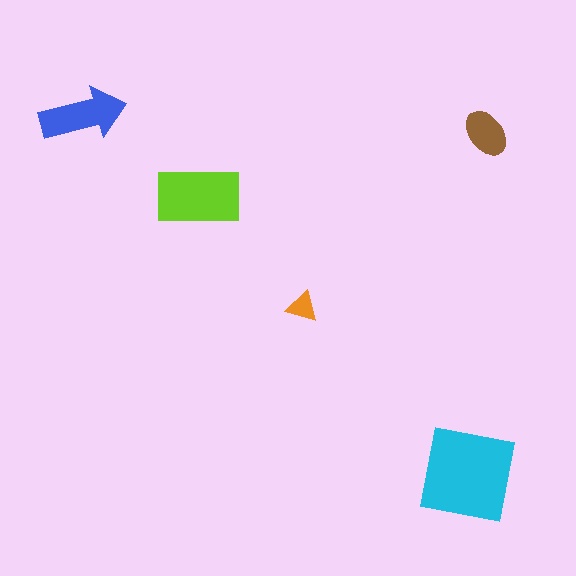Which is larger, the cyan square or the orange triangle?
The cyan square.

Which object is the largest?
The cyan square.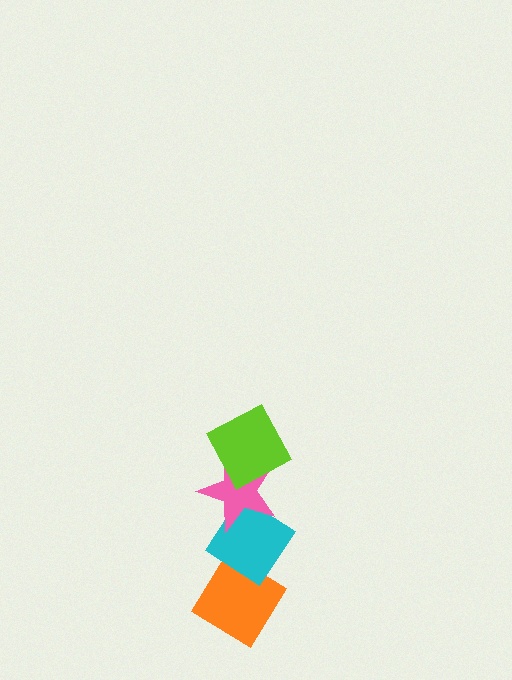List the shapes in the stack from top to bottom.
From top to bottom: the lime diamond, the pink star, the cyan diamond, the orange diamond.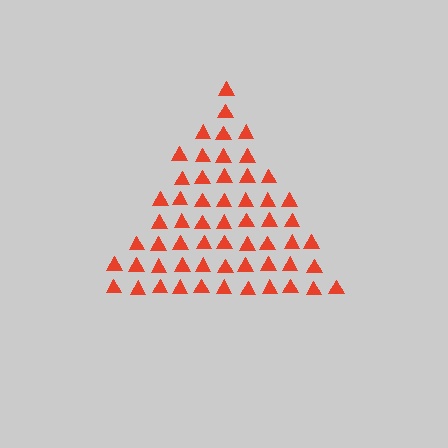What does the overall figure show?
The overall figure shows a triangle.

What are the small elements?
The small elements are triangles.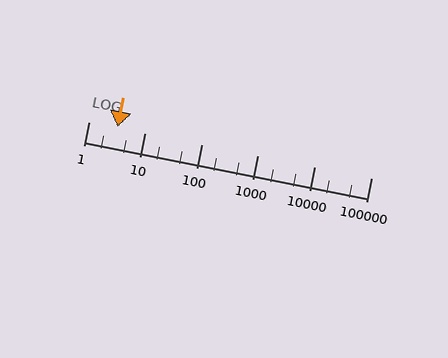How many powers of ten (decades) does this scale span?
The scale spans 5 decades, from 1 to 100000.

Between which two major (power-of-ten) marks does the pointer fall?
The pointer is between 1 and 10.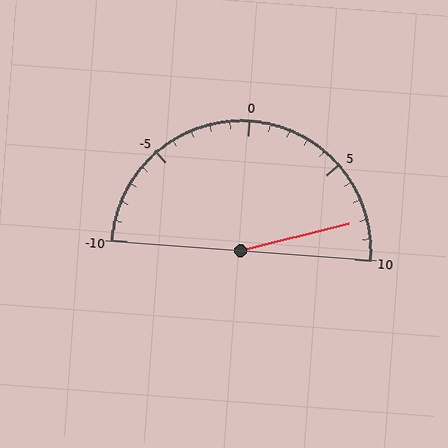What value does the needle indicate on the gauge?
The needle indicates approximately 8.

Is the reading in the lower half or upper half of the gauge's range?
The reading is in the upper half of the range (-10 to 10).